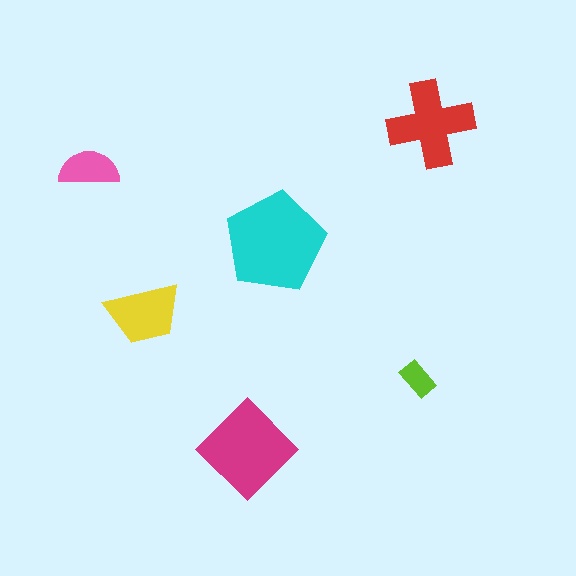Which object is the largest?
The cyan pentagon.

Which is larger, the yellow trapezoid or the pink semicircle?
The yellow trapezoid.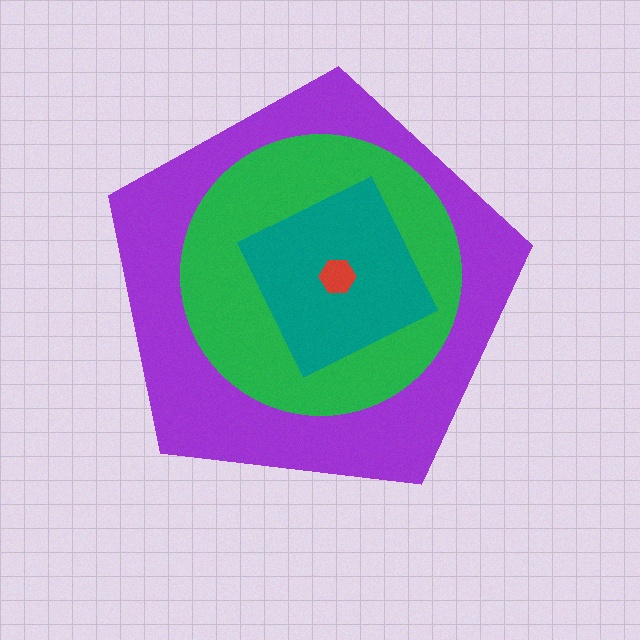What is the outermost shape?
The purple pentagon.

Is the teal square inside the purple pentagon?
Yes.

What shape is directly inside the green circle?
The teal square.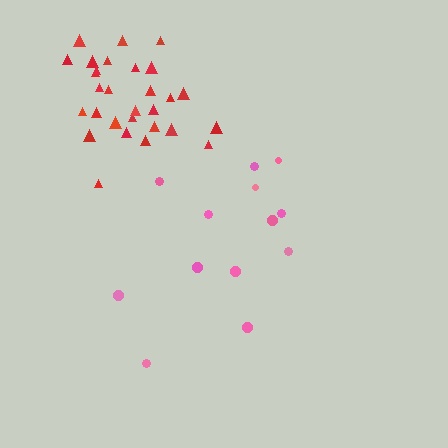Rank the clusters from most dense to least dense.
red, pink.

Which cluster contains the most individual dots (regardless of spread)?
Red (29).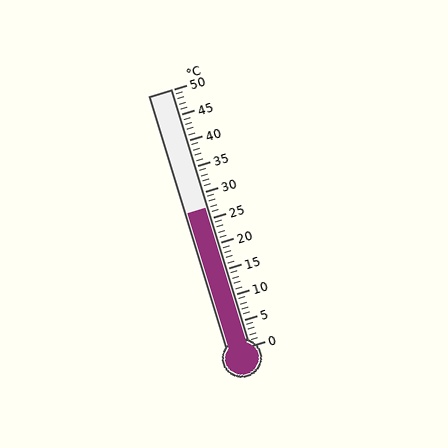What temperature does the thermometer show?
The thermometer shows approximately 27°C.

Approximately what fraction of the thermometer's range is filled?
The thermometer is filled to approximately 55% of its range.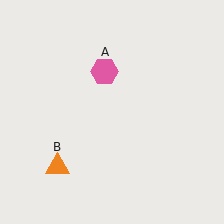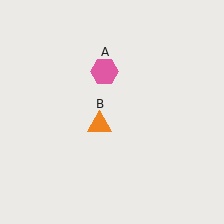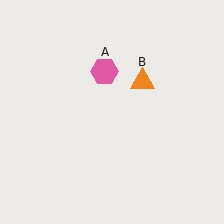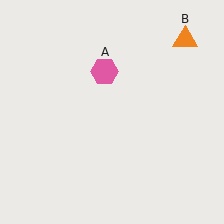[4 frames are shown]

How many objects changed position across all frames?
1 object changed position: orange triangle (object B).